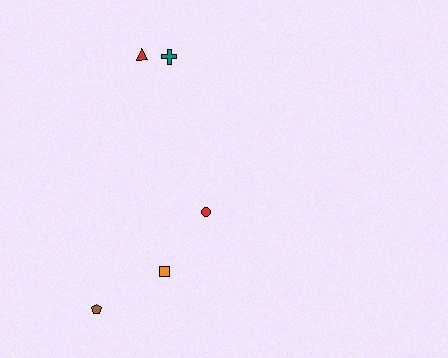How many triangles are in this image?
There is 1 triangle.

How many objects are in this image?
There are 5 objects.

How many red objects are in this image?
There are 2 red objects.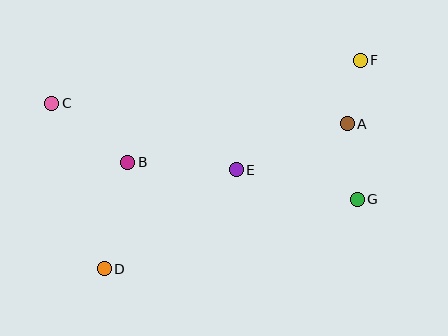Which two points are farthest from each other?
Points D and F are farthest from each other.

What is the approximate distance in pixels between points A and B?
The distance between A and B is approximately 223 pixels.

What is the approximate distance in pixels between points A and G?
The distance between A and G is approximately 77 pixels.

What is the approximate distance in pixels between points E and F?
The distance between E and F is approximately 165 pixels.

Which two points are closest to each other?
Points A and F are closest to each other.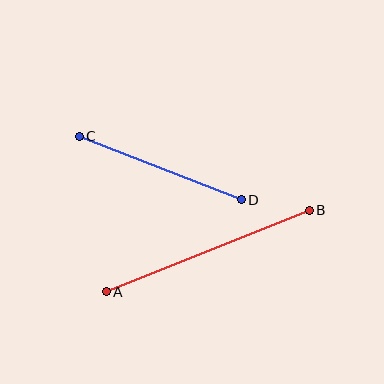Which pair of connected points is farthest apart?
Points A and B are farthest apart.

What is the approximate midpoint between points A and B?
The midpoint is at approximately (208, 251) pixels.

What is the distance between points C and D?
The distance is approximately 174 pixels.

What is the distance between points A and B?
The distance is approximately 219 pixels.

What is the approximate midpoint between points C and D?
The midpoint is at approximately (160, 168) pixels.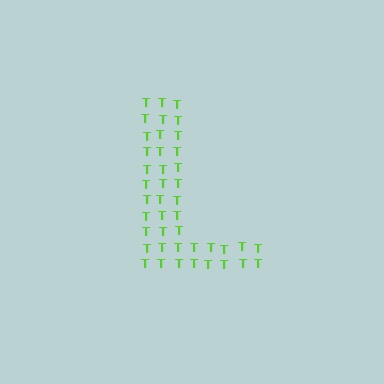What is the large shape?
The large shape is the letter L.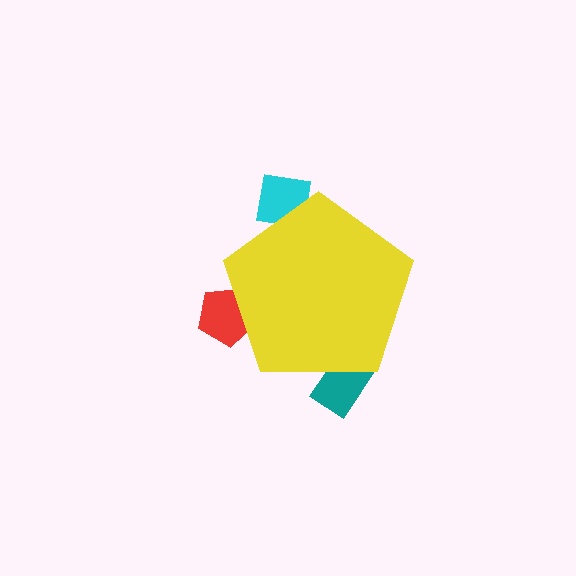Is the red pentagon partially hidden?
Yes, the red pentagon is partially hidden behind the yellow pentagon.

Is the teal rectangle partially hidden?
Yes, the teal rectangle is partially hidden behind the yellow pentagon.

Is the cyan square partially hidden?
Yes, the cyan square is partially hidden behind the yellow pentagon.